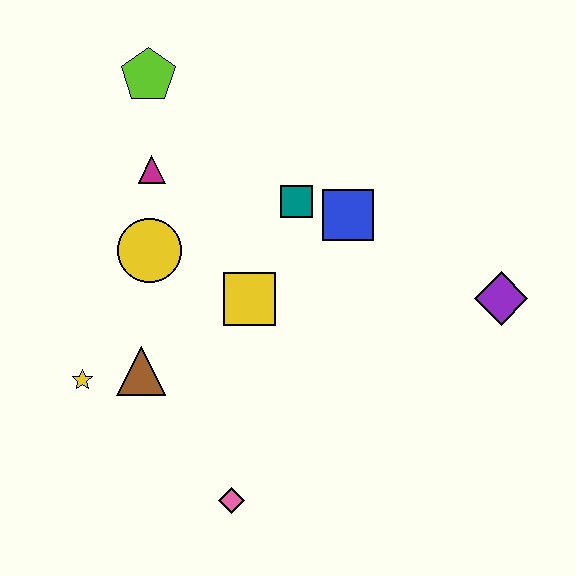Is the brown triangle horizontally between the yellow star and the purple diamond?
Yes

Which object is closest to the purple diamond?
The blue square is closest to the purple diamond.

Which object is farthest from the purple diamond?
The yellow star is farthest from the purple diamond.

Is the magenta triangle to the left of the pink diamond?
Yes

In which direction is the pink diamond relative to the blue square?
The pink diamond is below the blue square.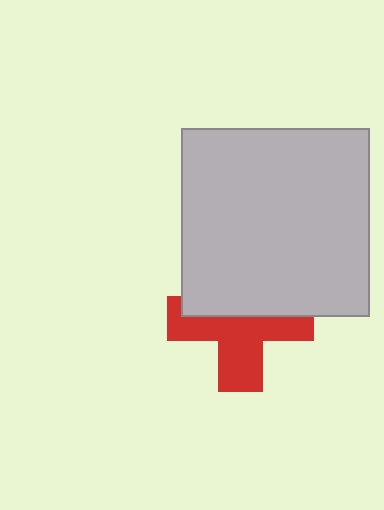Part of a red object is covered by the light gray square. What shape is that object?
It is a cross.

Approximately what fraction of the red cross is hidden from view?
Roughly 46% of the red cross is hidden behind the light gray square.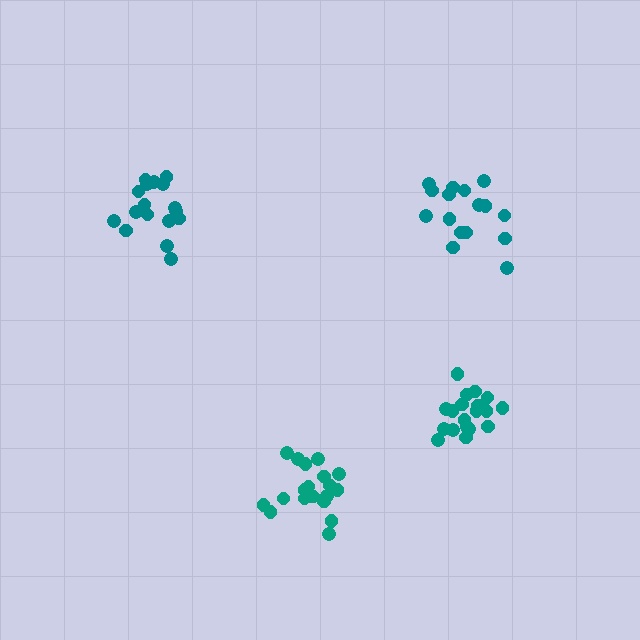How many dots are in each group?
Group 1: 19 dots, Group 2: 17 dots, Group 3: 20 dots, Group 4: 16 dots (72 total).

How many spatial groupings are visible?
There are 4 spatial groupings.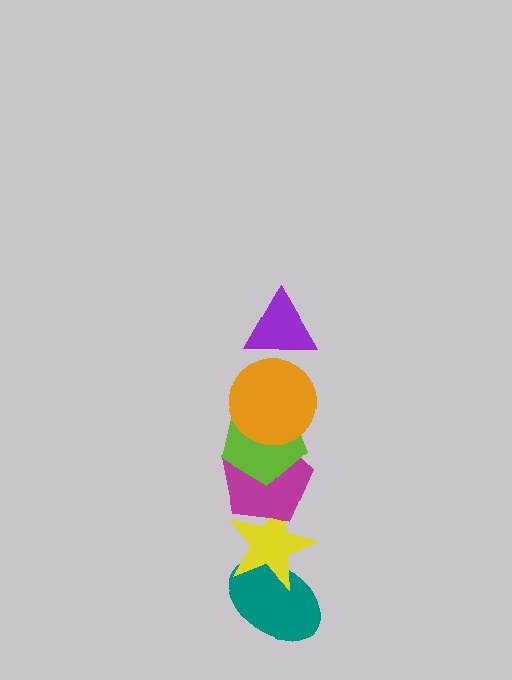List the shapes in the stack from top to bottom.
From top to bottom: the purple triangle, the orange circle, the lime pentagon, the magenta pentagon, the yellow star, the teal ellipse.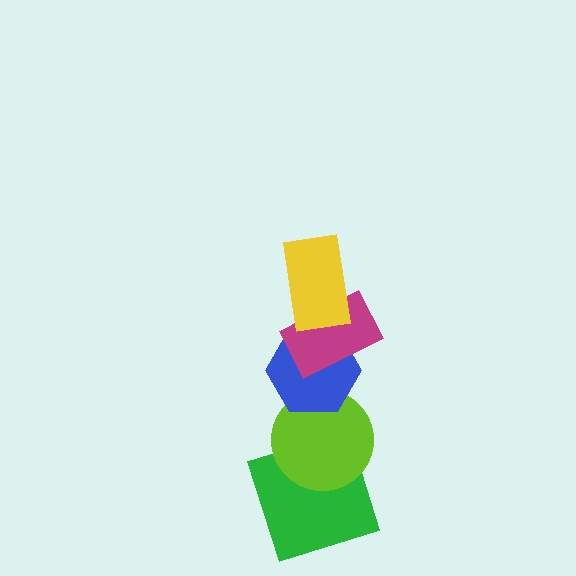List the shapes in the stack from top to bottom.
From top to bottom: the yellow rectangle, the magenta rectangle, the blue hexagon, the lime circle, the green square.